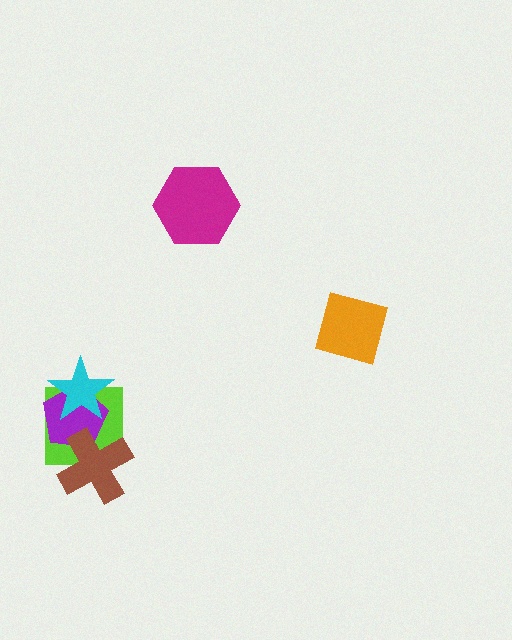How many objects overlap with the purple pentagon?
3 objects overlap with the purple pentagon.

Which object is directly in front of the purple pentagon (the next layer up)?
The cyan star is directly in front of the purple pentagon.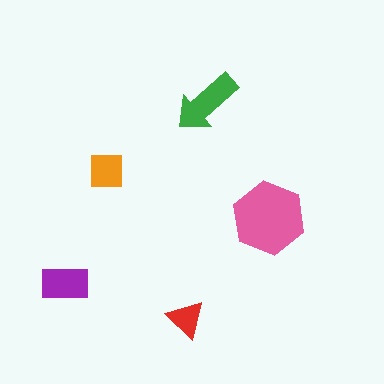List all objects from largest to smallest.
The pink hexagon, the green arrow, the purple rectangle, the orange square, the red triangle.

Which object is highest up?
The green arrow is topmost.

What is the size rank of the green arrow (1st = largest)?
2nd.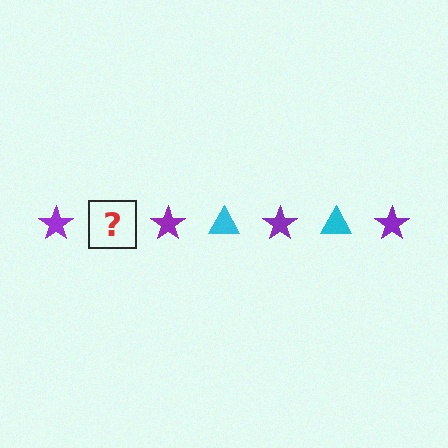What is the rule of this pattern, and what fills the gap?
The rule is that the pattern alternates between purple star and cyan triangle. The gap should be filled with a cyan triangle.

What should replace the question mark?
The question mark should be replaced with a cyan triangle.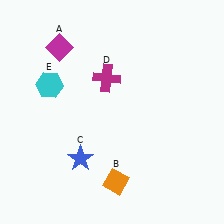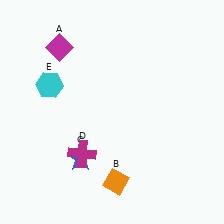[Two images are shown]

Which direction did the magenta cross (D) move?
The magenta cross (D) moved down.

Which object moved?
The magenta cross (D) moved down.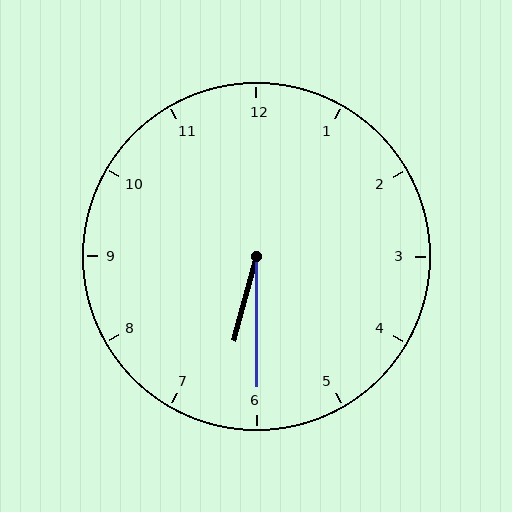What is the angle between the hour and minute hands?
Approximately 15 degrees.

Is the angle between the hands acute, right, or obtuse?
It is acute.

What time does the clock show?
6:30.